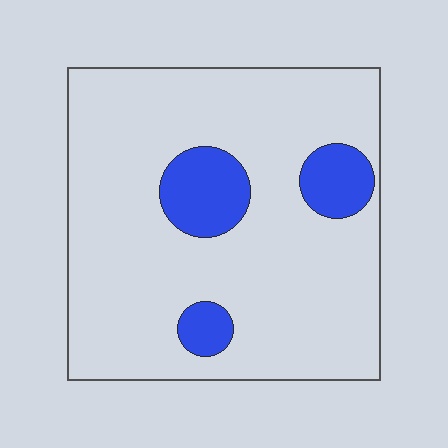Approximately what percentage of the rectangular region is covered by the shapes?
Approximately 15%.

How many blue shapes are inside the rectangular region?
3.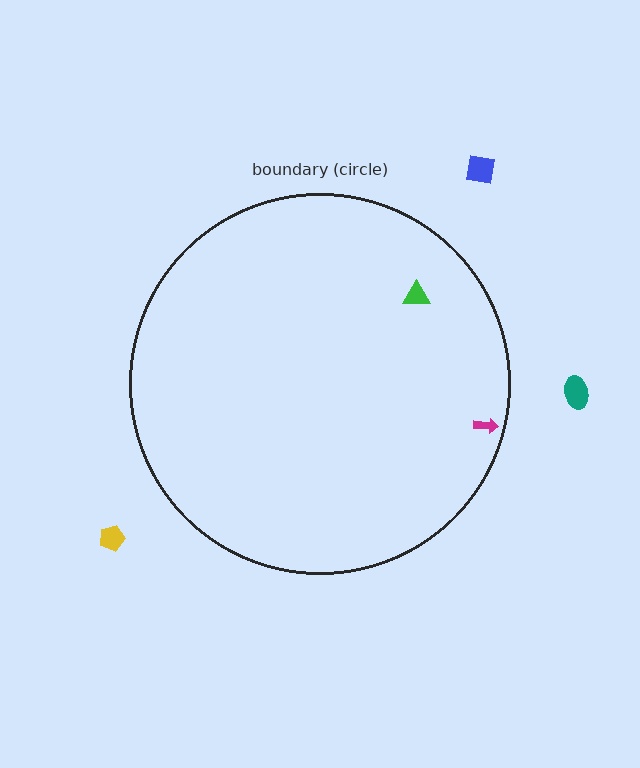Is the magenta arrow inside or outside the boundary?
Inside.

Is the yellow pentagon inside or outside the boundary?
Outside.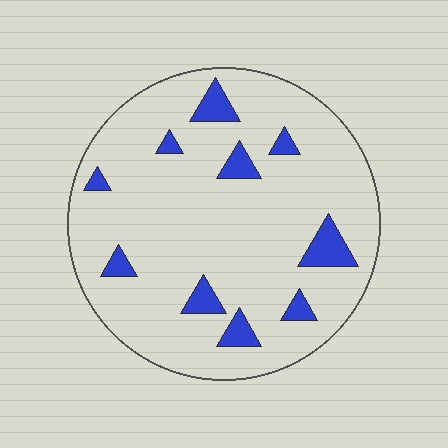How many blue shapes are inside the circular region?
10.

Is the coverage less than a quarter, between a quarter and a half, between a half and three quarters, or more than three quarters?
Less than a quarter.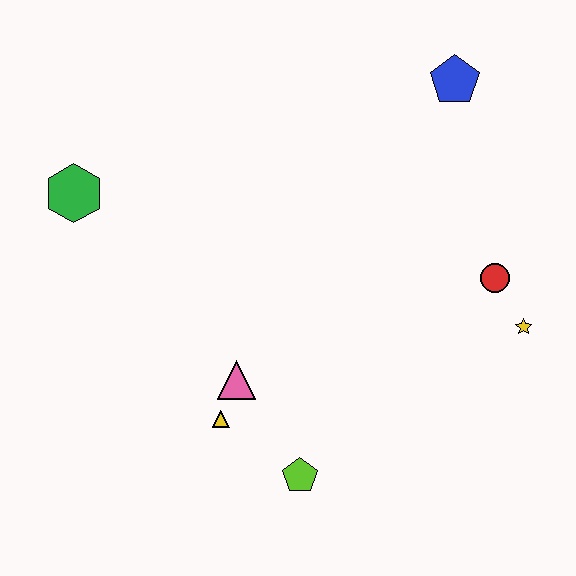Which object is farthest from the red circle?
The green hexagon is farthest from the red circle.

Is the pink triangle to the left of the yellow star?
Yes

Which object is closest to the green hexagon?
The pink triangle is closest to the green hexagon.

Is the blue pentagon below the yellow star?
No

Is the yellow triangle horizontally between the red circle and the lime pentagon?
No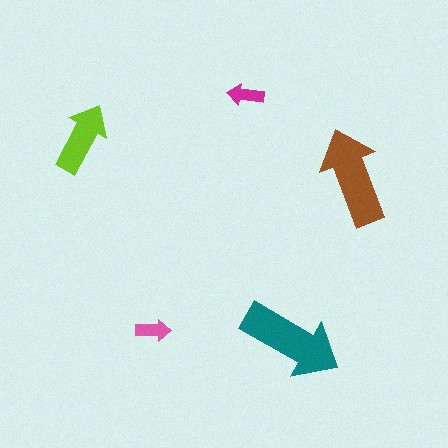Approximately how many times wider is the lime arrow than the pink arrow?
About 2 times wider.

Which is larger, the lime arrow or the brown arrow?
The brown one.